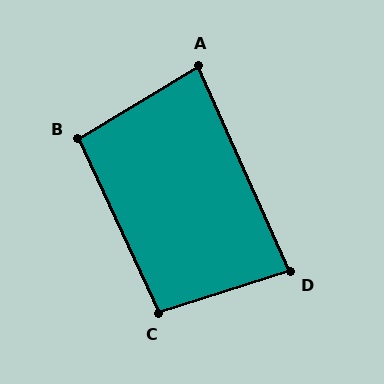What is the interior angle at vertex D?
Approximately 84 degrees (acute).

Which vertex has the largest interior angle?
C, at approximately 97 degrees.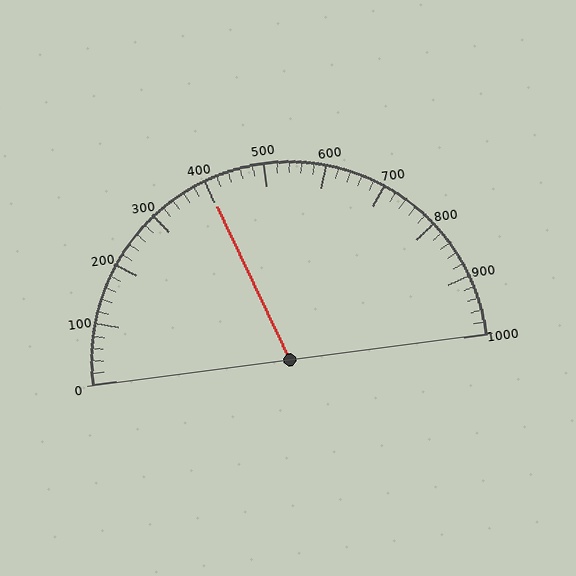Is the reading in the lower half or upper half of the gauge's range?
The reading is in the lower half of the range (0 to 1000).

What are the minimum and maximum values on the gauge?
The gauge ranges from 0 to 1000.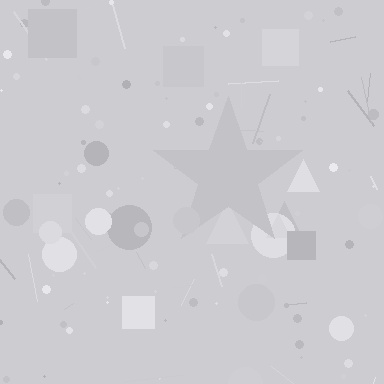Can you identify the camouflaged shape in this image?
The camouflaged shape is a star.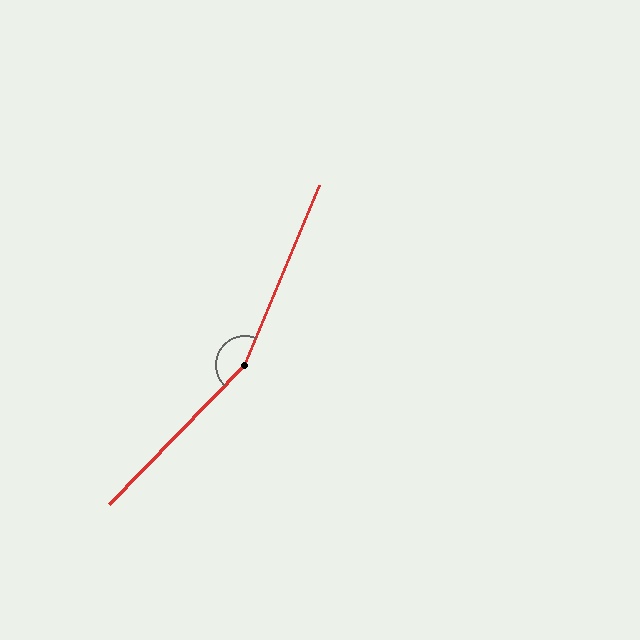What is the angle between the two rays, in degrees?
Approximately 158 degrees.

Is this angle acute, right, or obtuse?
It is obtuse.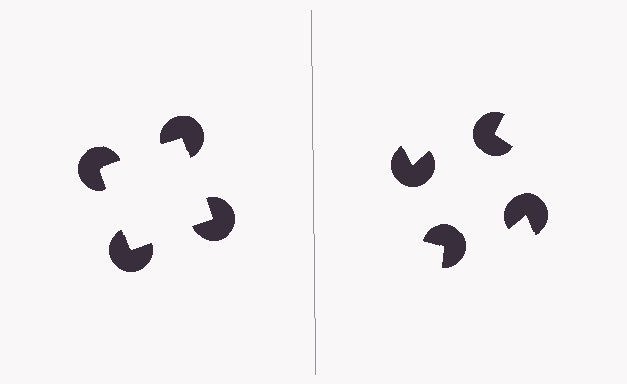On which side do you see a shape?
An illusory square appears on the left side. On the right side the wedge cuts are rotated, so no coherent shape forms.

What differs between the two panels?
The pac-man discs are positioned identically on both sides; only the wedge orientations differ. On the left they align to a square; on the right they are misaligned.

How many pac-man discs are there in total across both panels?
8 — 4 on each side.